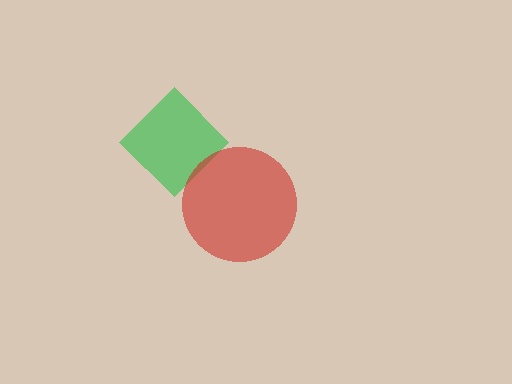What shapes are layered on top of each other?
The layered shapes are: a green diamond, a red circle.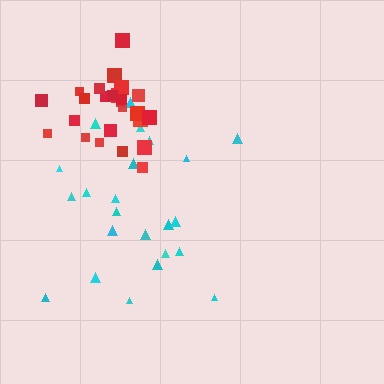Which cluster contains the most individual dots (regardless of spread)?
Red (25).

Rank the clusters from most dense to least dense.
red, cyan.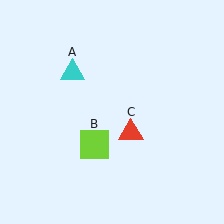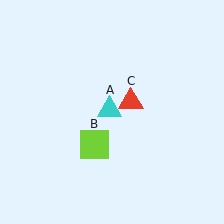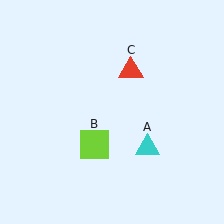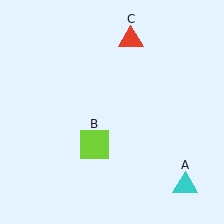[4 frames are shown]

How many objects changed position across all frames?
2 objects changed position: cyan triangle (object A), red triangle (object C).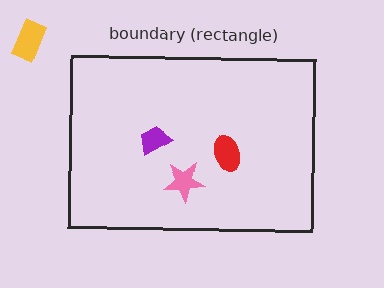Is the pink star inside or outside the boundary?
Inside.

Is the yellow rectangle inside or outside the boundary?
Outside.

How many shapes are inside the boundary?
3 inside, 1 outside.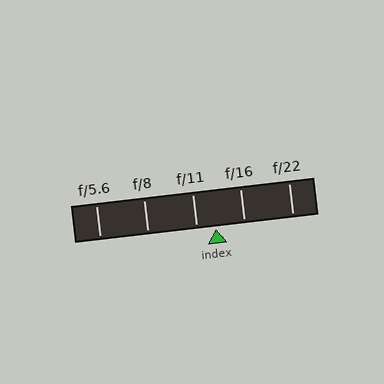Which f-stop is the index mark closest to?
The index mark is closest to f/11.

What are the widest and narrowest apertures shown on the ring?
The widest aperture shown is f/5.6 and the narrowest is f/22.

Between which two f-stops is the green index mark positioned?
The index mark is between f/11 and f/16.